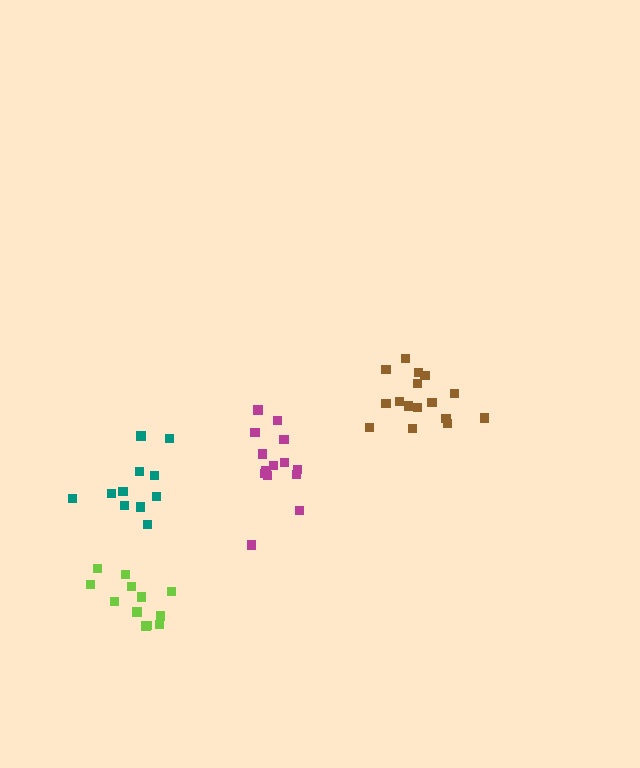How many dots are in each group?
Group 1: 11 dots, Group 2: 14 dots, Group 3: 12 dots, Group 4: 16 dots (53 total).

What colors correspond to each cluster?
The clusters are colored: teal, magenta, lime, brown.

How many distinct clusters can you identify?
There are 4 distinct clusters.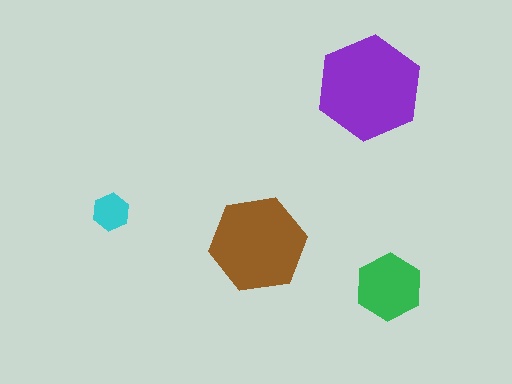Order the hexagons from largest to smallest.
the purple one, the brown one, the green one, the cyan one.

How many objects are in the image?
There are 4 objects in the image.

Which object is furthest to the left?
The cyan hexagon is leftmost.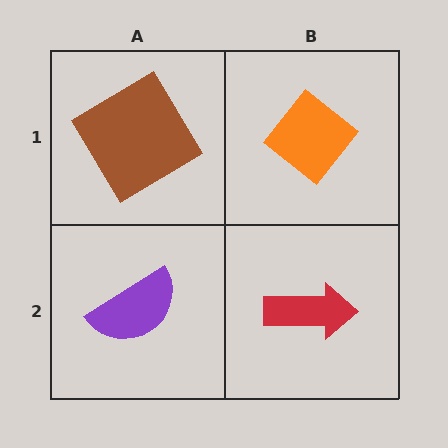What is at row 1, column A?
A brown diamond.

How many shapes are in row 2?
2 shapes.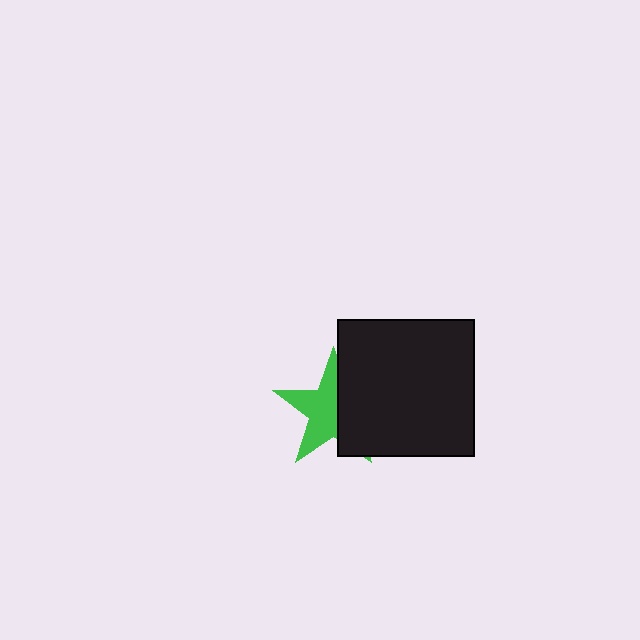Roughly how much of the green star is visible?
About half of it is visible (roughly 57%).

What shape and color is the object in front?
The object in front is a black square.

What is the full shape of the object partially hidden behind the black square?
The partially hidden object is a green star.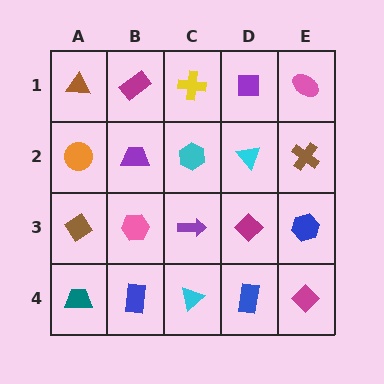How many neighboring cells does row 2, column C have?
4.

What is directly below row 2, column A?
A brown diamond.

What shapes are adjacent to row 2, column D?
A purple square (row 1, column D), a magenta diamond (row 3, column D), a cyan hexagon (row 2, column C), a brown cross (row 2, column E).